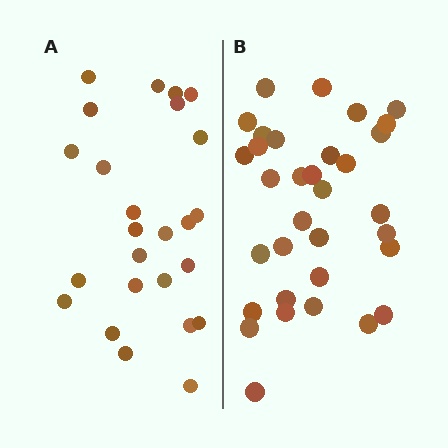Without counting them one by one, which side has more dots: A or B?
Region B (the right region) has more dots.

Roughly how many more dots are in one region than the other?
Region B has roughly 8 or so more dots than region A.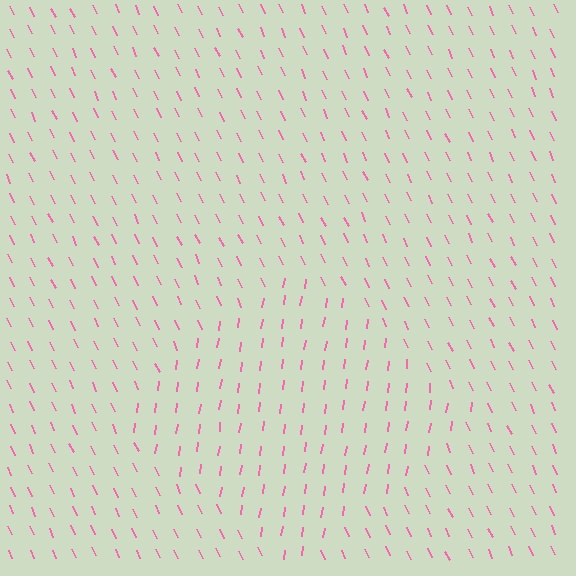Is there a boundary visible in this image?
Yes, there is a texture boundary formed by a change in line orientation.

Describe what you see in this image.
The image is filled with small pink line segments. A diamond region in the image has lines oriented differently from the surrounding lines, creating a visible texture boundary.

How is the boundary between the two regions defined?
The boundary is defined purely by a change in line orientation (approximately 33 degrees difference). All lines are the same color and thickness.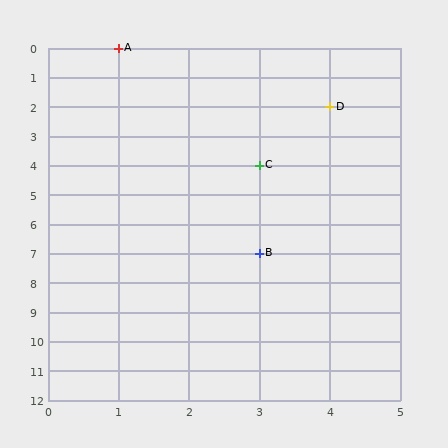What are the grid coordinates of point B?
Point B is at grid coordinates (3, 7).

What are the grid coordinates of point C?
Point C is at grid coordinates (3, 4).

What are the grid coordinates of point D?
Point D is at grid coordinates (4, 2).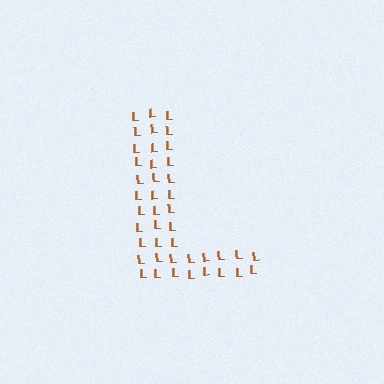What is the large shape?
The large shape is the letter L.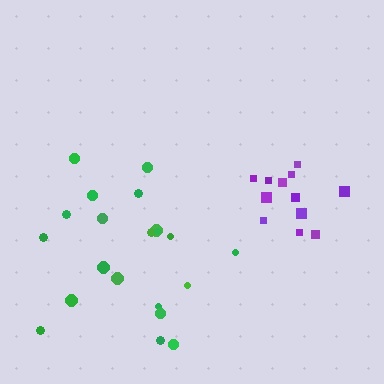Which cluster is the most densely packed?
Purple.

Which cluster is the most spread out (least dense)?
Green.